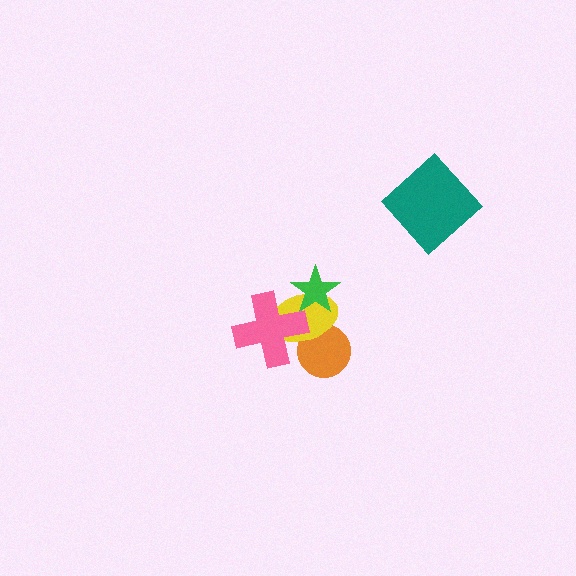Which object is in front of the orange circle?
The yellow ellipse is in front of the orange circle.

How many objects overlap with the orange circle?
1 object overlaps with the orange circle.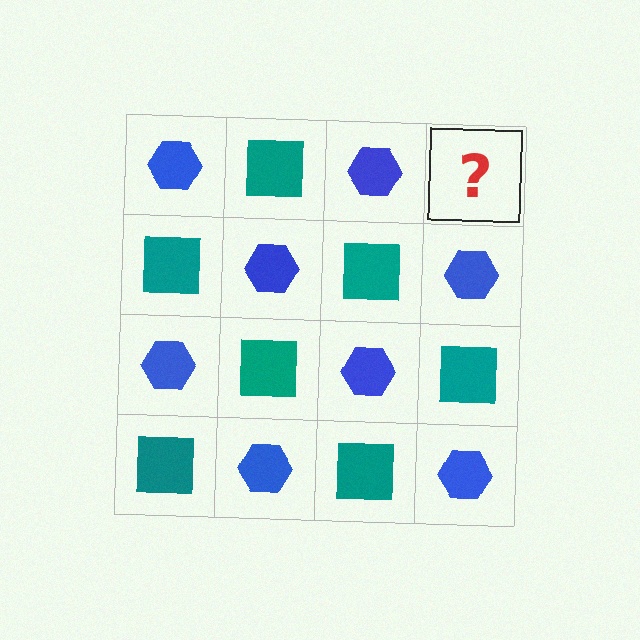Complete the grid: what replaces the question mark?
The question mark should be replaced with a teal square.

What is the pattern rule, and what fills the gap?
The rule is that it alternates blue hexagon and teal square in a checkerboard pattern. The gap should be filled with a teal square.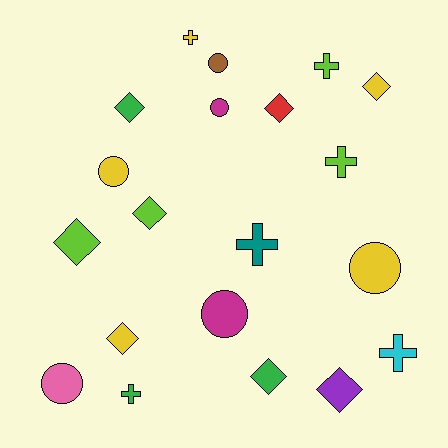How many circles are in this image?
There are 6 circles.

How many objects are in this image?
There are 20 objects.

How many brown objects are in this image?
There is 1 brown object.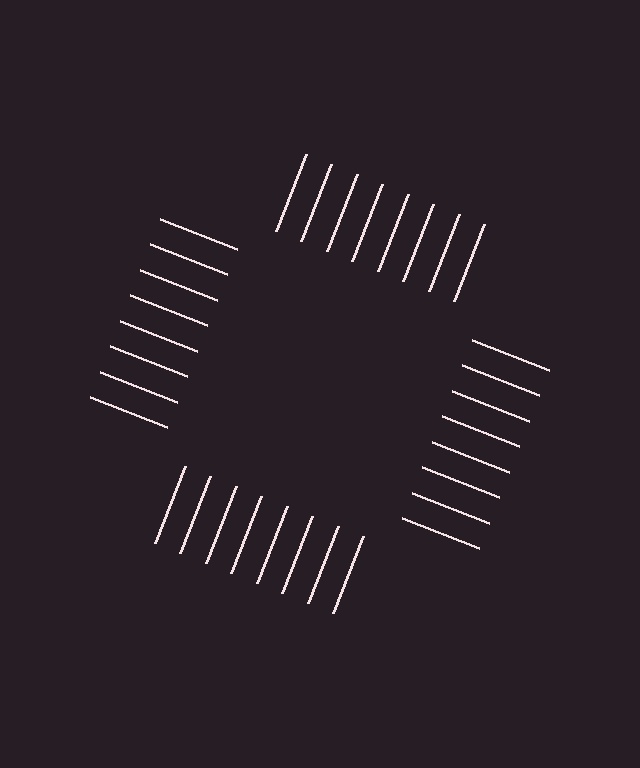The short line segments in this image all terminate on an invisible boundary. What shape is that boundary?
An illusory square — the line segments terminate on its edges but no continuous stroke is drawn.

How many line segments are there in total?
32 — 8 along each of the 4 edges.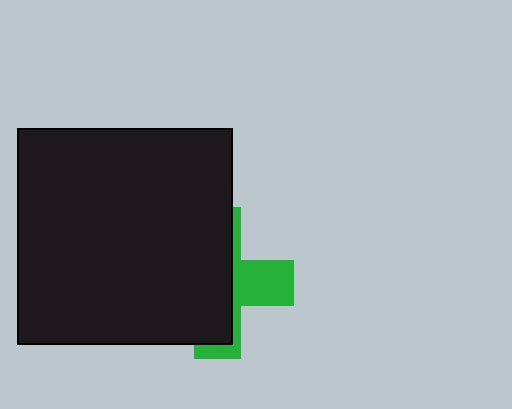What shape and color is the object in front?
The object in front is a black square.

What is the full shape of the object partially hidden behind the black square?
The partially hidden object is a green cross.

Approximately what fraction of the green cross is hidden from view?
Roughly 65% of the green cross is hidden behind the black square.